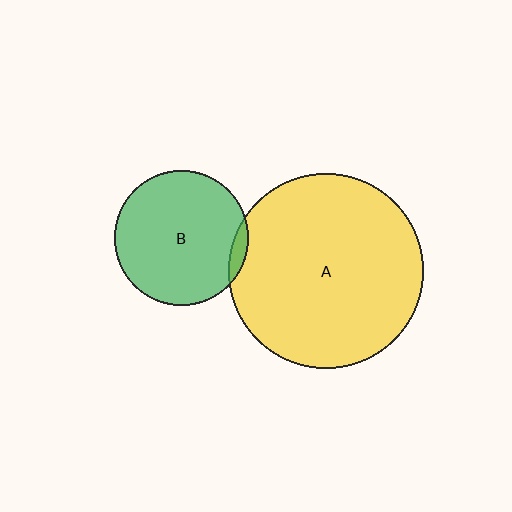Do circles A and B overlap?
Yes.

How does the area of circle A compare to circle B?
Approximately 2.1 times.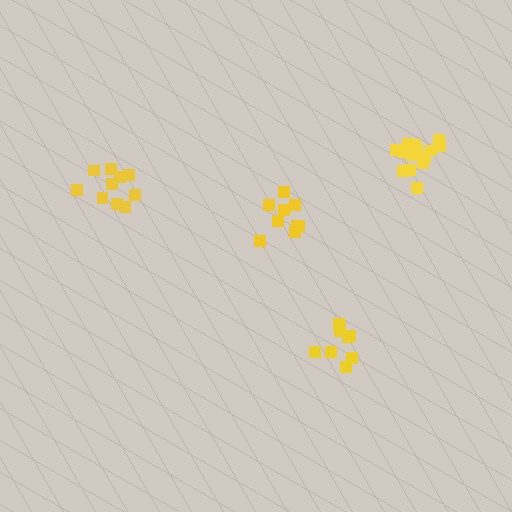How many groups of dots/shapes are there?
There are 4 groups.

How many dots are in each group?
Group 1: 10 dots, Group 2: 9 dots, Group 3: 15 dots, Group 4: 9 dots (43 total).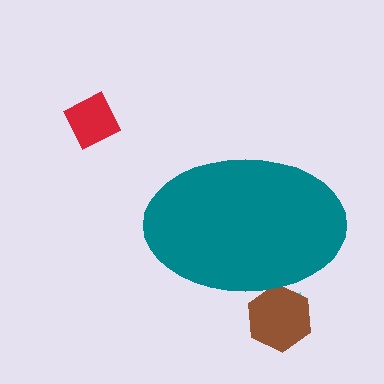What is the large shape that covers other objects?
A teal ellipse.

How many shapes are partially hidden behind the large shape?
2 shapes are partially hidden.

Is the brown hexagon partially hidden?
Yes, the brown hexagon is partially hidden behind the teal ellipse.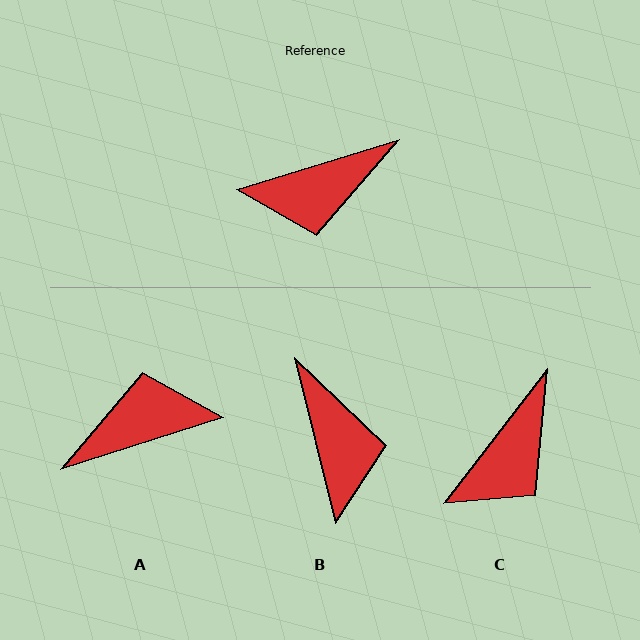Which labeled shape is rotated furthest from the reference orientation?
A, about 179 degrees away.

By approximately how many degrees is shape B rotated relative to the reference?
Approximately 87 degrees counter-clockwise.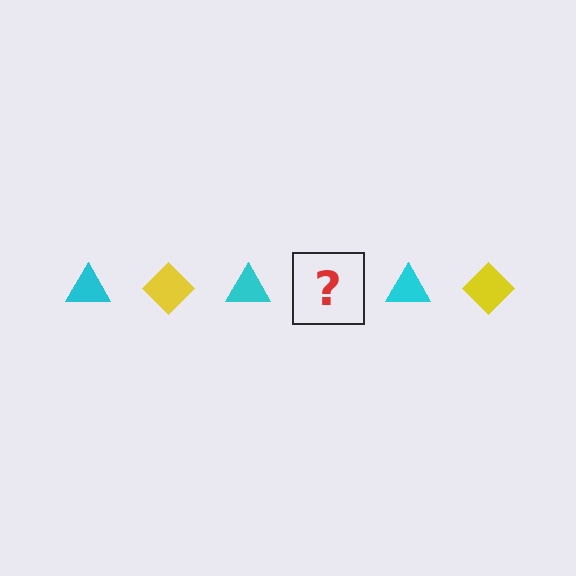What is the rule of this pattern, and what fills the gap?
The rule is that the pattern alternates between cyan triangle and yellow diamond. The gap should be filled with a yellow diamond.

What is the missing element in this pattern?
The missing element is a yellow diamond.